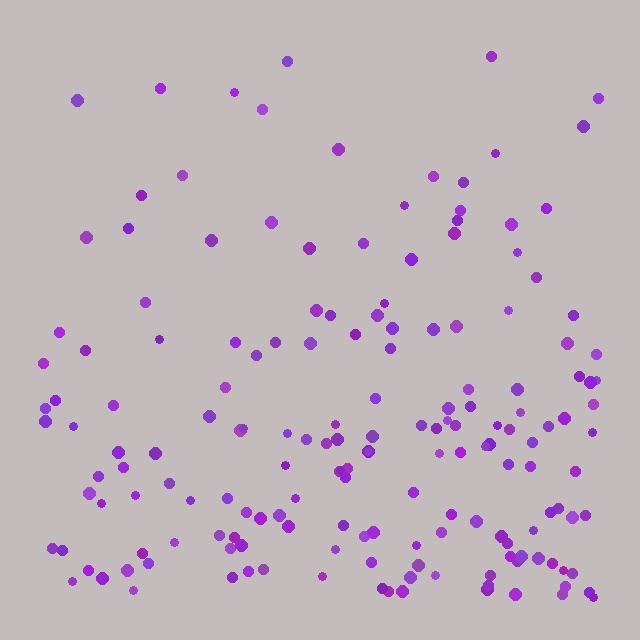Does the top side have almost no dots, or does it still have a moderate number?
Still a moderate number, just noticeably fewer than the bottom.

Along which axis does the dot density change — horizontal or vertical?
Vertical.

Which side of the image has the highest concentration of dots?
The bottom.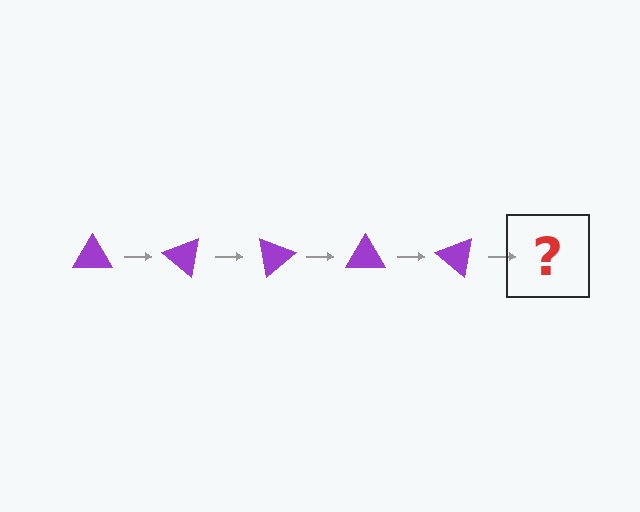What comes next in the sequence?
The next element should be a purple triangle rotated 200 degrees.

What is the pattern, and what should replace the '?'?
The pattern is that the triangle rotates 40 degrees each step. The '?' should be a purple triangle rotated 200 degrees.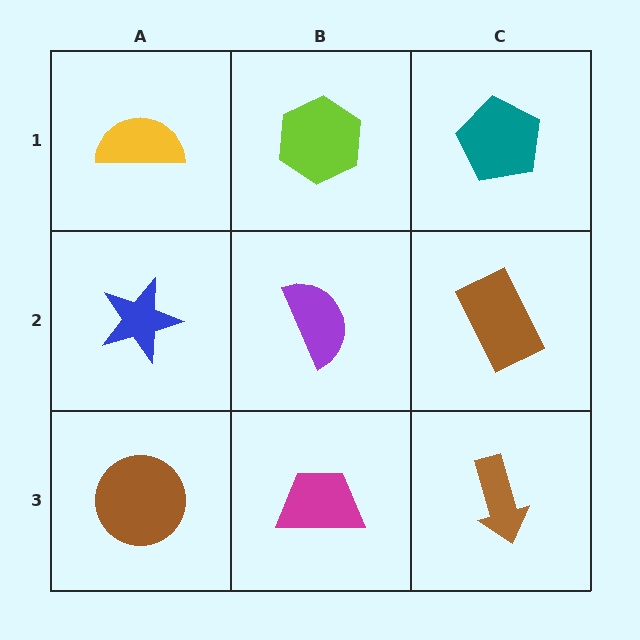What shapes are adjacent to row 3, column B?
A purple semicircle (row 2, column B), a brown circle (row 3, column A), a brown arrow (row 3, column C).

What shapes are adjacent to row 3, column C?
A brown rectangle (row 2, column C), a magenta trapezoid (row 3, column B).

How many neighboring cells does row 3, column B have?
3.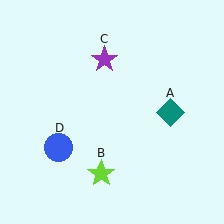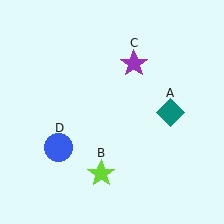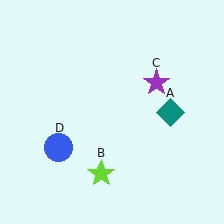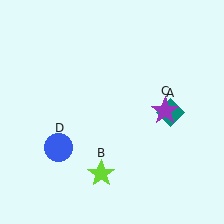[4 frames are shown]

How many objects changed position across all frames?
1 object changed position: purple star (object C).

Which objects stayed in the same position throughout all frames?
Teal diamond (object A) and lime star (object B) and blue circle (object D) remained stationary.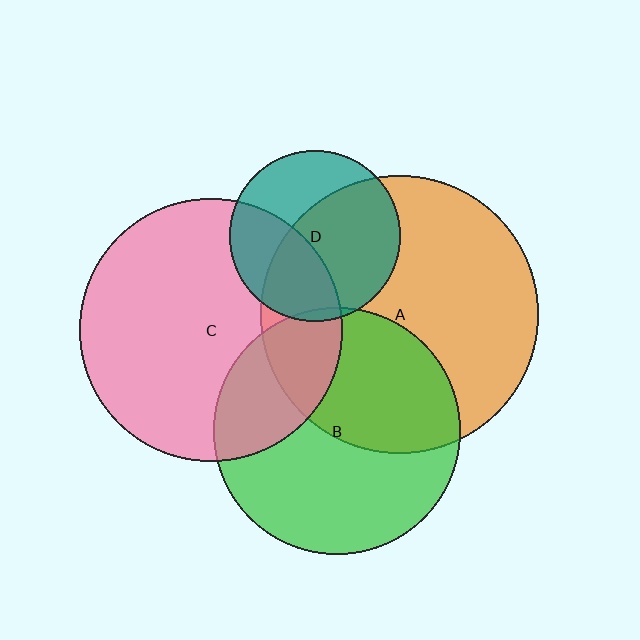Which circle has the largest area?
Circle A (orange).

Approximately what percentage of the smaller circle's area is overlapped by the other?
Approximately 60%.